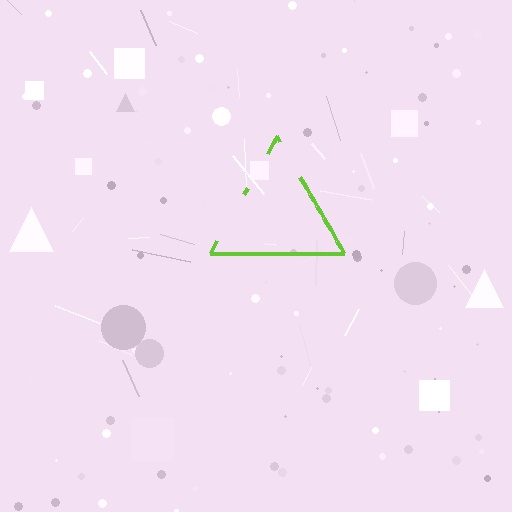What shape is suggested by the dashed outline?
The dashed outline suggests a triangle.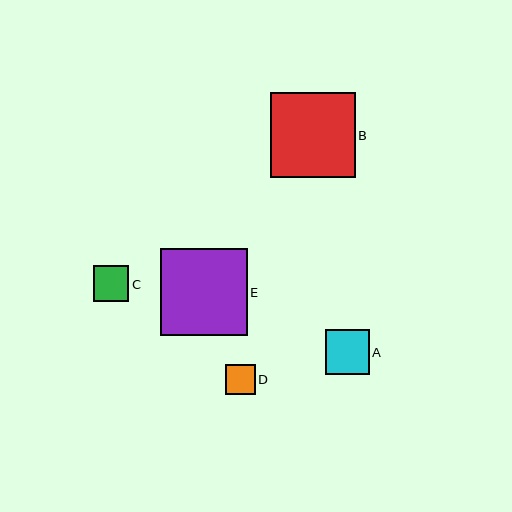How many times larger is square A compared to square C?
Square A is approximately 1.3 times the size of square C.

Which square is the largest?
Square E is the largest with a size of approximately 87 pixels.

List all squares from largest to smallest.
From largest to smallest: E, B, A, C, D.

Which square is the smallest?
Square D is the smallest with a size of approximately 30 pixels.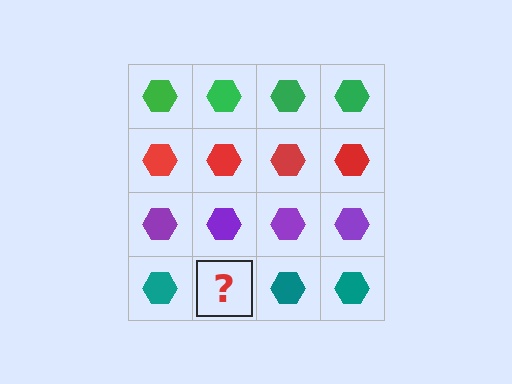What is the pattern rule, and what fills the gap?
The rule is that each row has a consistent color. The gap should be filled with a teal hexagon.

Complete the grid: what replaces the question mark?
The question mark should be replaced with a teal hexagon.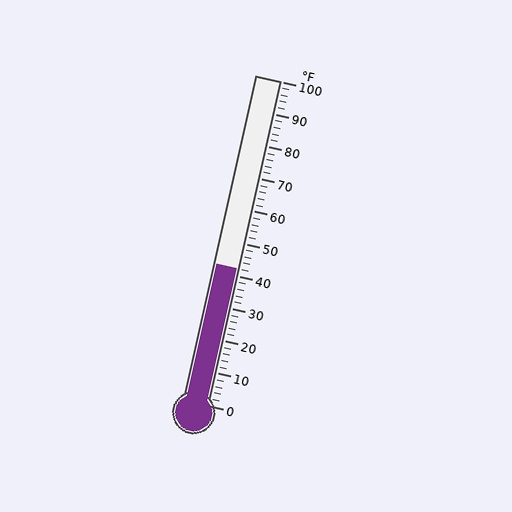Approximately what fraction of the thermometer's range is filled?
The thermometer is filled to approximately 40% of its range.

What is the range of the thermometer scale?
The thermometer scale ranges from 0°F to 100°F.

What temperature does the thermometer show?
The thermometer shows approximately 42°F.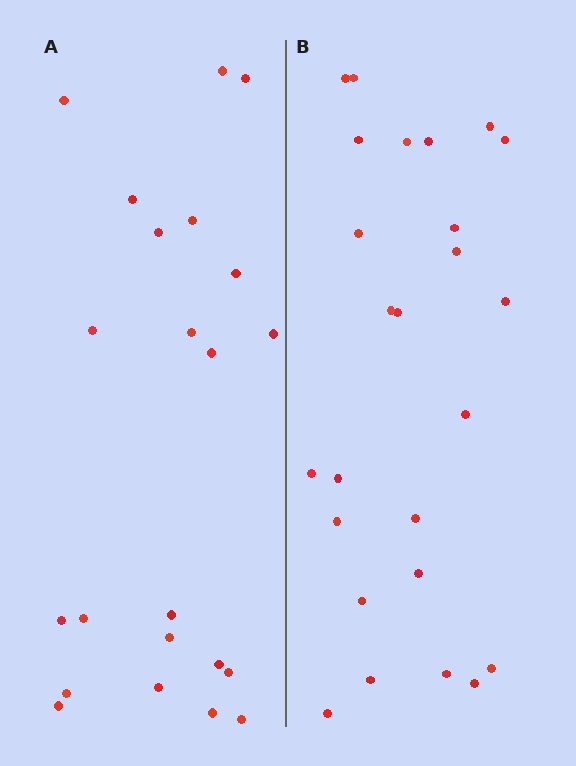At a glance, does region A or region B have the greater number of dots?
Region B (the right region) has more dots.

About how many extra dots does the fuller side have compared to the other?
Region B has just a few more — roughly 2 or 3 more dots than region A.